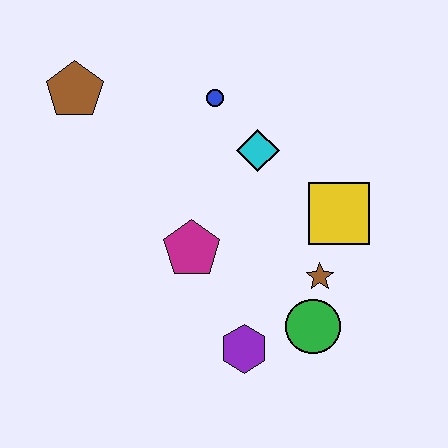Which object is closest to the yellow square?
The brown star is closest to the yellow square.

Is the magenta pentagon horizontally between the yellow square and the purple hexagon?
No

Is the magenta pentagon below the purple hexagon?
No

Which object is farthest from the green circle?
The brown pentagon is farthest from the green circle.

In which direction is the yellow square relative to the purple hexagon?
The yellow square is above the purple hexagon.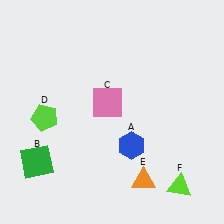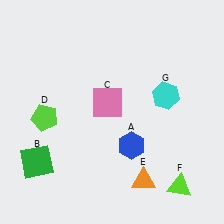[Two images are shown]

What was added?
A cyan hexagon (G) was added in Image 2.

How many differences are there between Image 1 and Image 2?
There is 1 difference between the two images.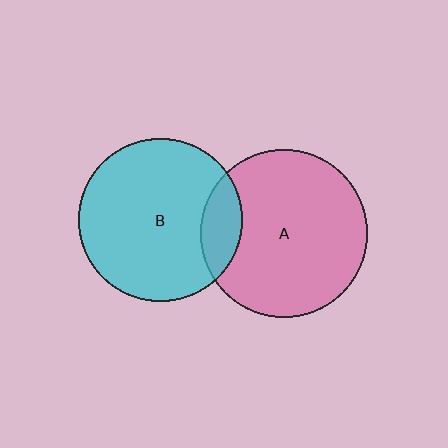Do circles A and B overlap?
Yes.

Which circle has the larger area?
Circle A (pink).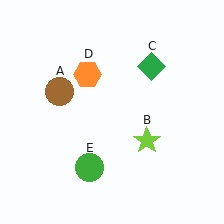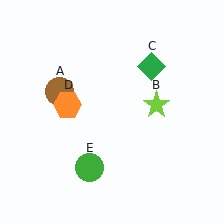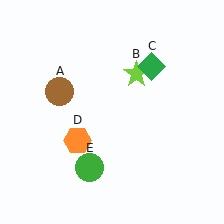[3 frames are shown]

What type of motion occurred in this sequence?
The lime star (object B), orange hexagon (object D) rotated counterclockwise around the center of the scene.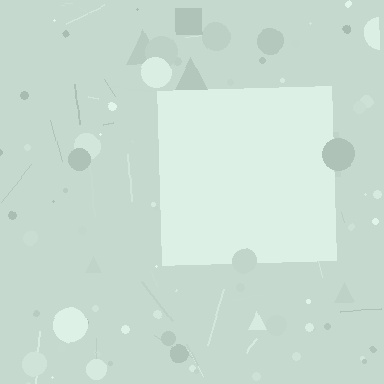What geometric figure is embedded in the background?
A square is embedded in the background.